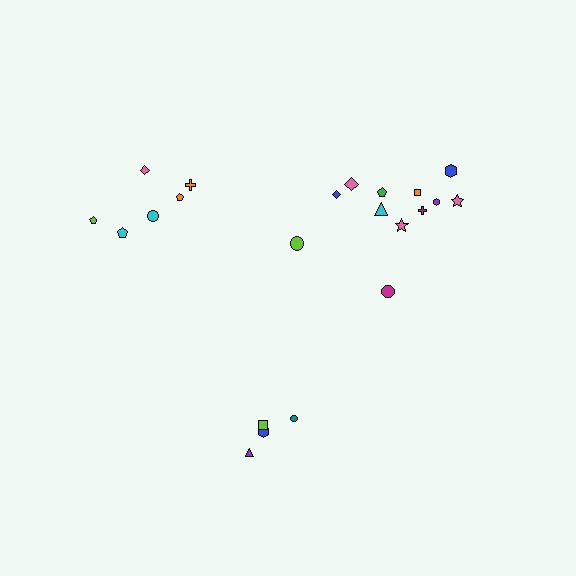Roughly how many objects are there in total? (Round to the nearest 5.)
Roughly 20 objects in total.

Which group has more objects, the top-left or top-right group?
The top-right group.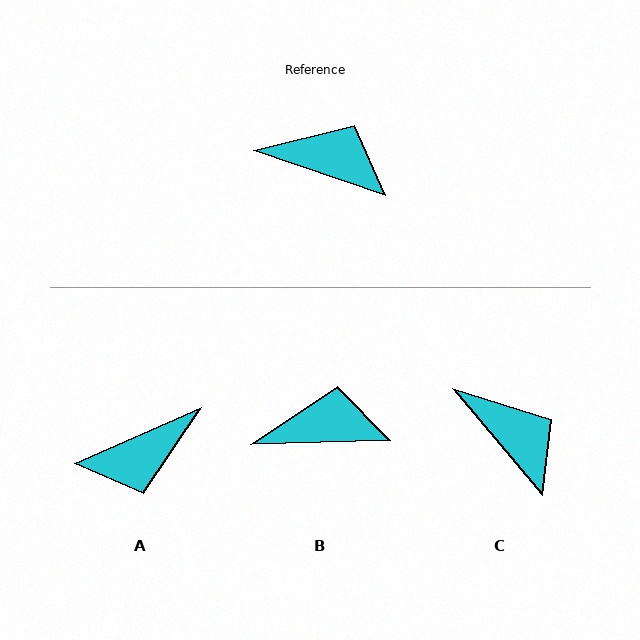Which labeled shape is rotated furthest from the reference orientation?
A, about 138 degrees away.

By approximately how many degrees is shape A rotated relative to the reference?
Approximately 138 degrees clockwise.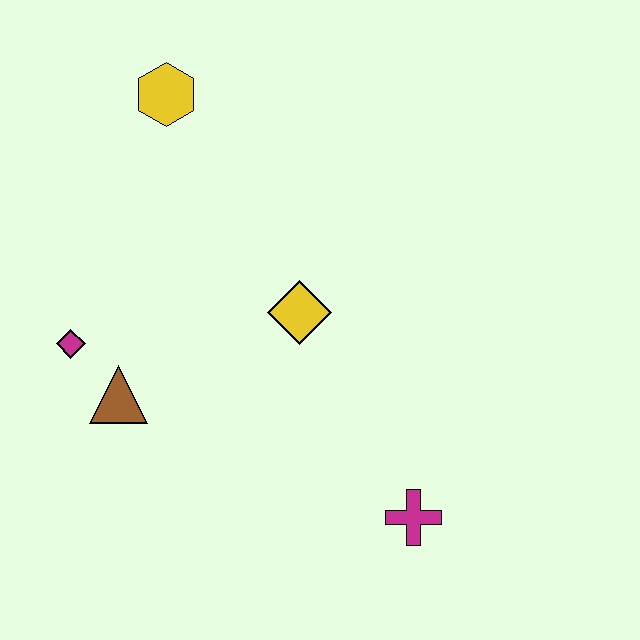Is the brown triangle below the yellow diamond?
Yes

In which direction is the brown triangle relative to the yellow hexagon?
The brown triangle is below the yellow hexagon.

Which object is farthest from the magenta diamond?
The magenta cross is farthest from the magenta diamond.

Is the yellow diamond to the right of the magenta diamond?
Yes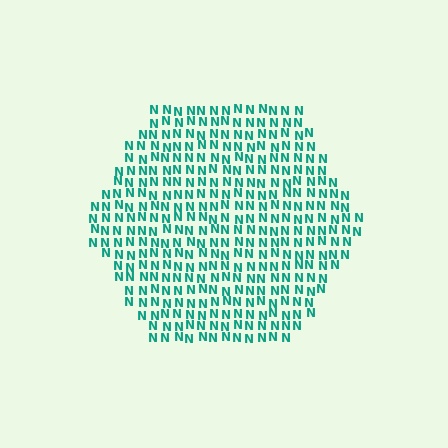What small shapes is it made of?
It is made of small letter N's.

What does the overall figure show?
The overall figure shows a hexagon.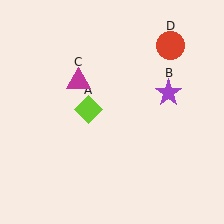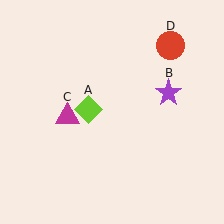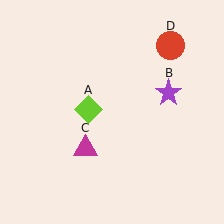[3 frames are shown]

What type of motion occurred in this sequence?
The magenta triangle (object C) rotated counterclockwise around the center of the scene.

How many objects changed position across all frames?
1 object changed position: magenta triangle (object C).